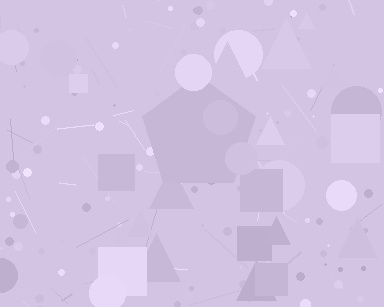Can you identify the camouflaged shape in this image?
The camouflaged shape is a pentagon.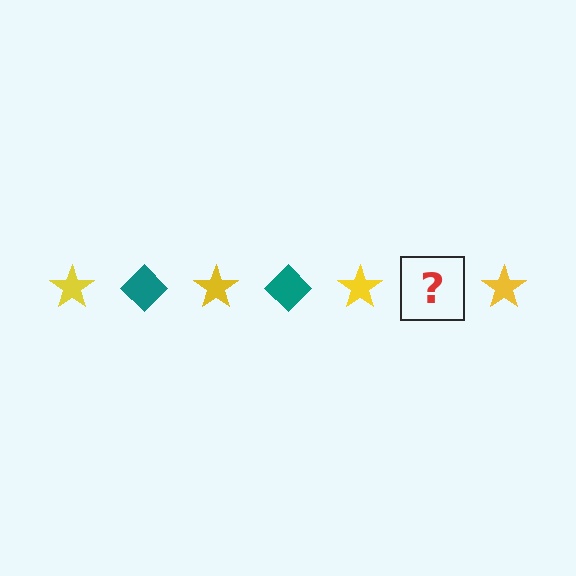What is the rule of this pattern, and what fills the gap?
The rule is that the pattern alternates between yellow star and teal diamond. The gap should be filled with a teal diamond.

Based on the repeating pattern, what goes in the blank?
The blank should be a teal diamond.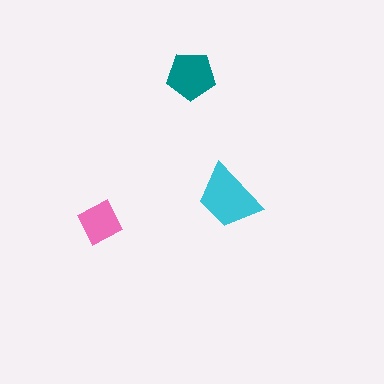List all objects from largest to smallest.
The cyan trapezoid, the teal pentagon, the pink diamond.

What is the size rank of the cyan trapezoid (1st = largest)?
1st.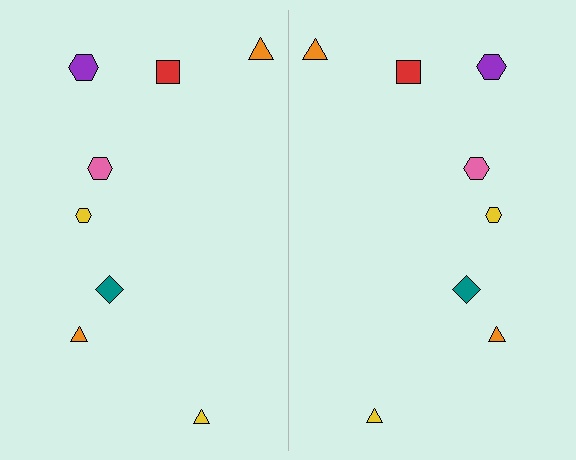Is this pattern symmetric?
Yes, this pattern has bilateral (reflection) symmetry.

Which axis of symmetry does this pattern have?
The pattern has a vertical axis of symmetry running through the center of the image.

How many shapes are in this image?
There are 16 shapes in this image.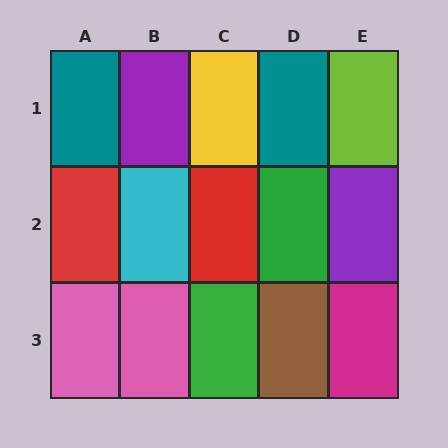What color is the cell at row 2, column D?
Green.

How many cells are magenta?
1 cell is magenta.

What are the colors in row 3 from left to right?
Pink, pink, green, brown, magenta.